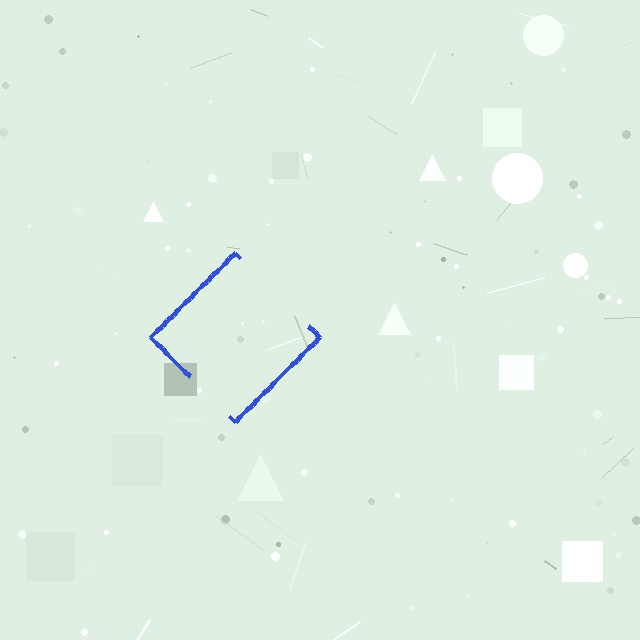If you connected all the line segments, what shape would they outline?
They would outline a diamond.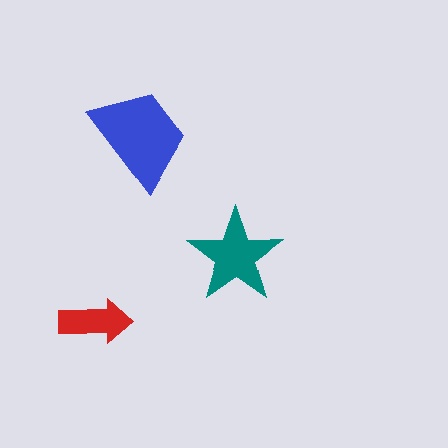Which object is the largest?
The blue trapezoid.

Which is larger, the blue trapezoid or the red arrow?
The blue trapezoid.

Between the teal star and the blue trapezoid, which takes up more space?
The blue trapezoid.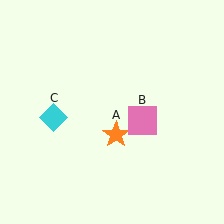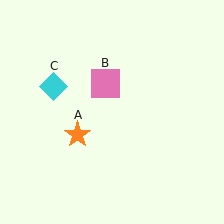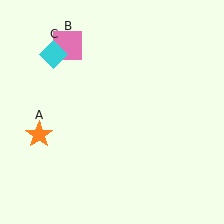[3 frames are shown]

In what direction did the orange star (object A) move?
The orange star (object A) moved left.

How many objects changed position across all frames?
3 objects changed position: orange star (object A), pink square (object B), cyan diamond (object C).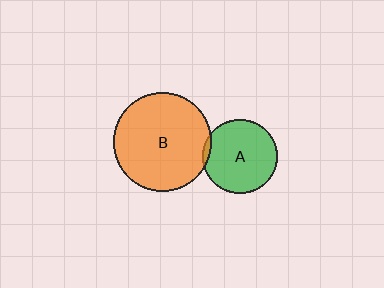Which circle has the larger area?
Circle B (orange).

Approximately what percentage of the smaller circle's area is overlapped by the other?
Approximately 5%.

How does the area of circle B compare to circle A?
Approximately 1.7 times.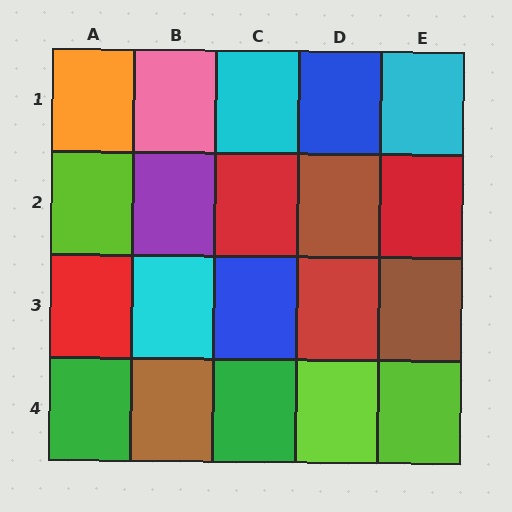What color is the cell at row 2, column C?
Red.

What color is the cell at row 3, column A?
Red.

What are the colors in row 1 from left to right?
Orange, pink, cyan, blue, cyan.